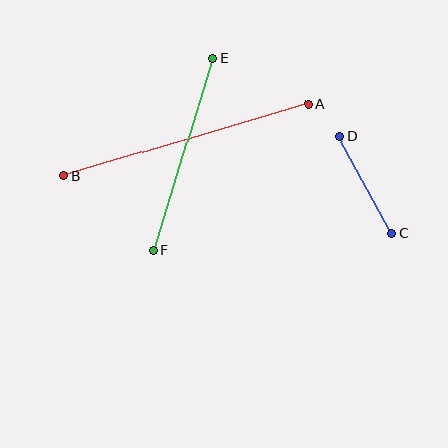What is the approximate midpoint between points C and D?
The midpoint is at approximately (366, 185) pixels.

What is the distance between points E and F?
The distance is approximately 201 pixels.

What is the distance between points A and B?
The distance is approximately 254 pixels.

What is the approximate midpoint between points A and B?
The midpoint is at approximately (186, 140) pixels.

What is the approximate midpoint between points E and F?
The midpoint is at approximately (183, 154) pixels.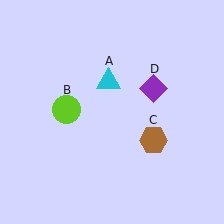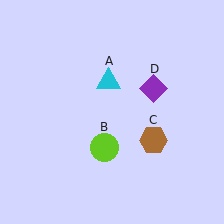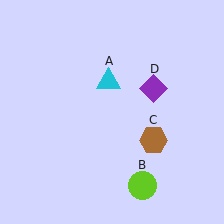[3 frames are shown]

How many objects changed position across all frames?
1 object changed position: lime circle (object B).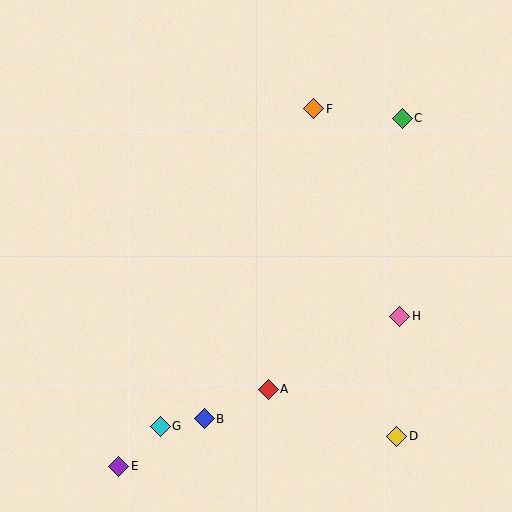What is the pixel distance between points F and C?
The distance between F and C is 89 pixels.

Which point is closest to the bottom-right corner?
Point D is closest to the bottom-right corner.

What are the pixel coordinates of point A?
Point A is at (268, 389).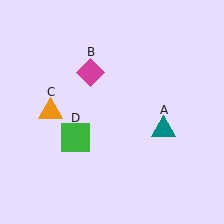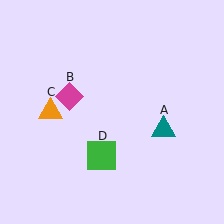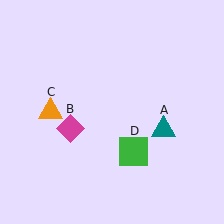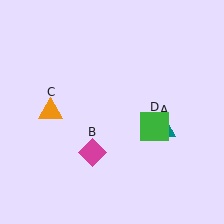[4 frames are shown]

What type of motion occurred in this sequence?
The magenta diamond (object B), green square (object D) rotated counterclockwise around the center of the scene.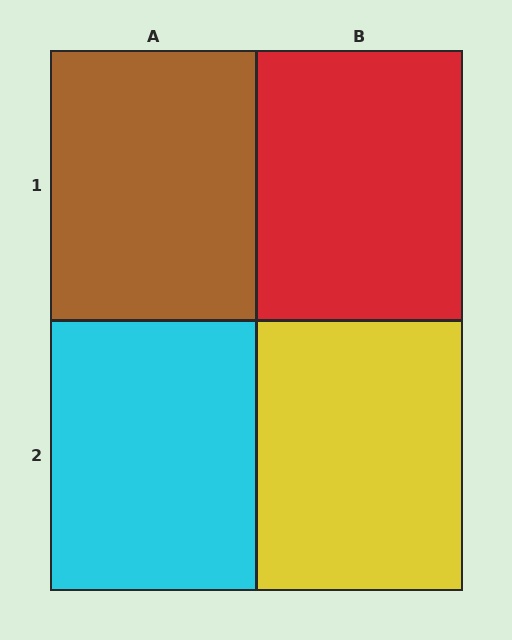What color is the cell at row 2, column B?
Yellow.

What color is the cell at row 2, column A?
Cyan.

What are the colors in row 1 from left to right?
Brown, red.